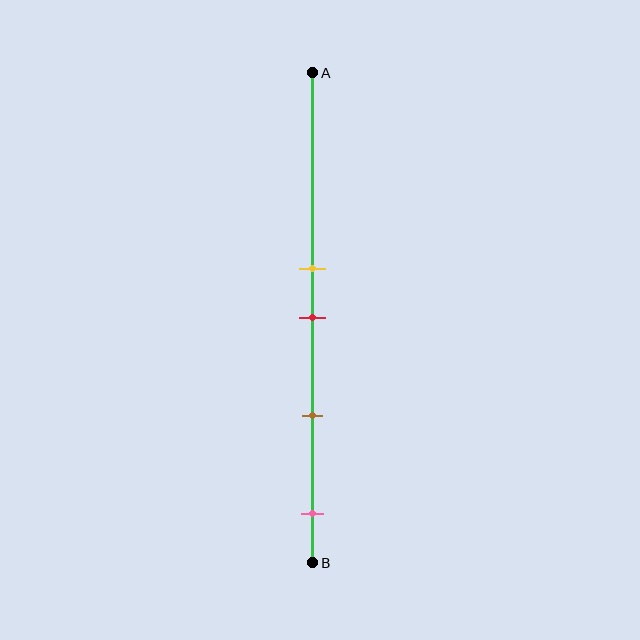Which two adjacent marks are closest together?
The yellow and red marks are the closest adjacent pair.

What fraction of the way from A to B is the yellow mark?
The yellow mark is approximately 40% (0.4) of the way from A to B.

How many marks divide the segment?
There are 4 marks dividing the segment.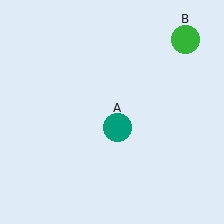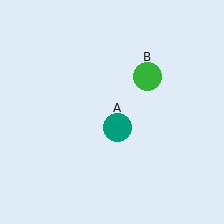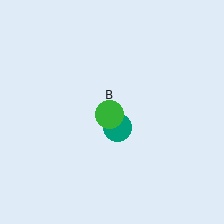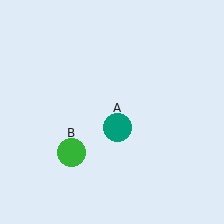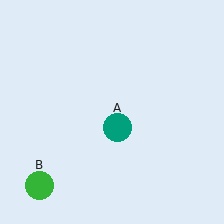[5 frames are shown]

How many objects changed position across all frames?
1 object changed position: green circle (object B).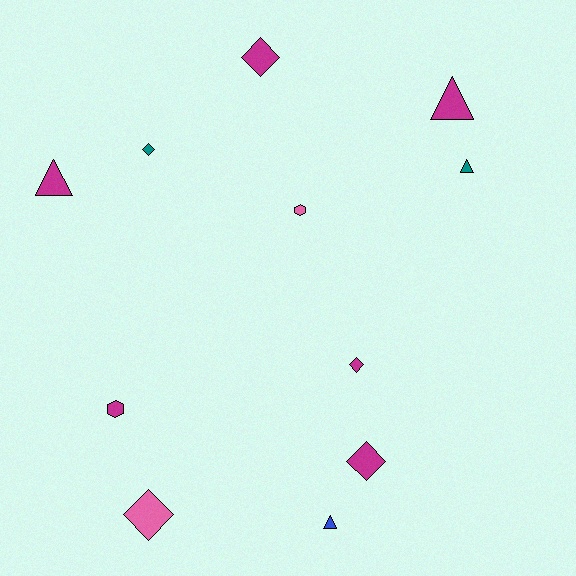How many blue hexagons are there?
There are no blue hexagons.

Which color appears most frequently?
Magenta, with 6 objects.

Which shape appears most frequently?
Diamond, with 5 objects.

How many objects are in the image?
There are 11 objects.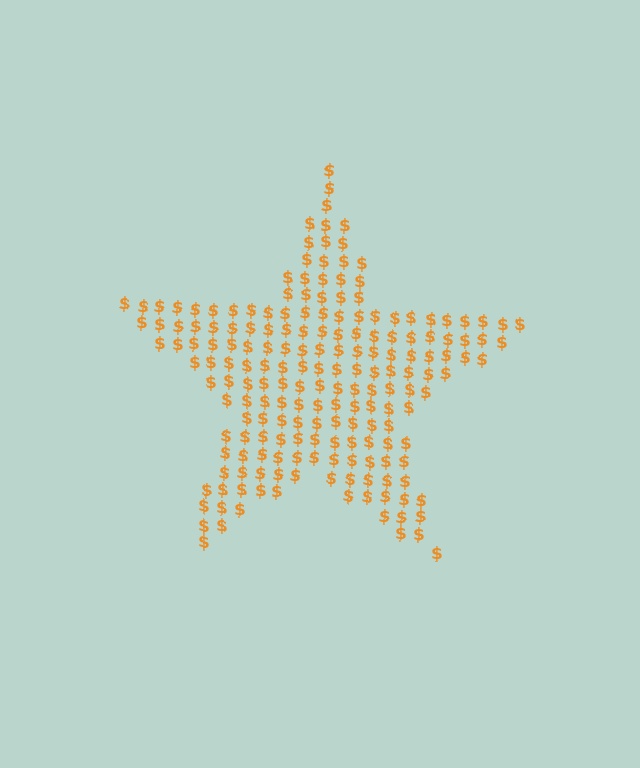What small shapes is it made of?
It is made of small dollar signs.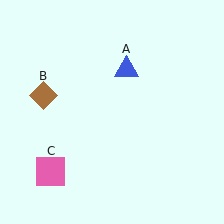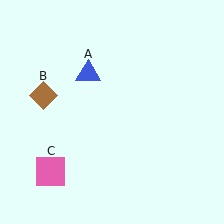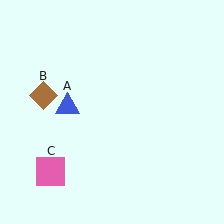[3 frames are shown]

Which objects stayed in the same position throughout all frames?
Brown diamond (object B) and pink square (object C) remained stationary.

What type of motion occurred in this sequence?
The blue triangle (object A) rotated counterclockwise around the center of the scene.